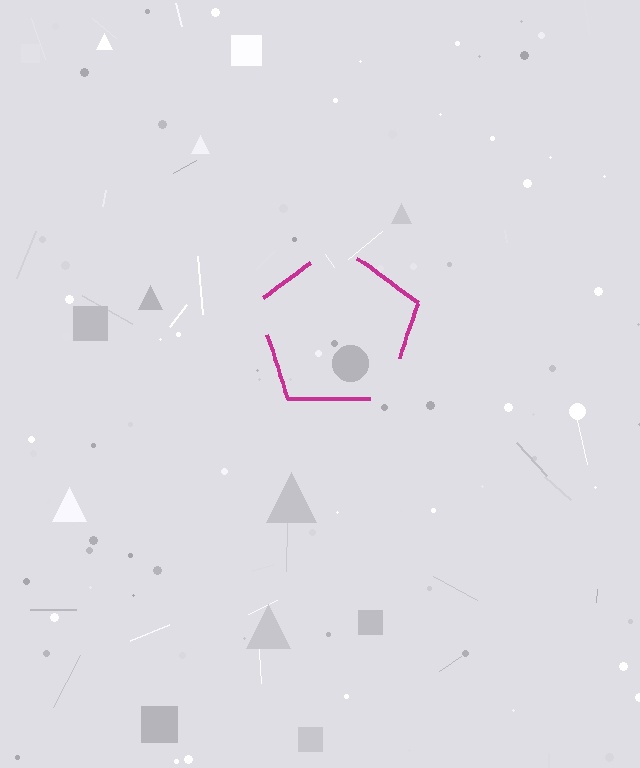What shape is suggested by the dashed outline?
The dashed outline suggests a pentagon.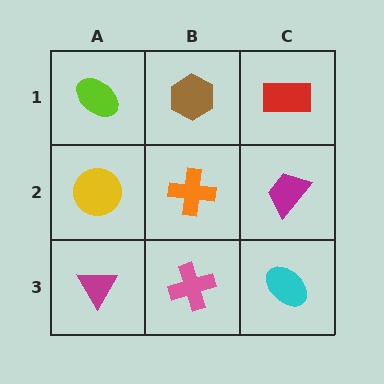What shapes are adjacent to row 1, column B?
An orange cross (row 2, column B), a lime ellipse (row 1, column A), a red rectangle (row 1, column C).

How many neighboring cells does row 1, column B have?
3.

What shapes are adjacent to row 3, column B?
An orange cross (row 2, column B), a magenta triangle (row 3, column A), a cyan ellipse (row 3, column C).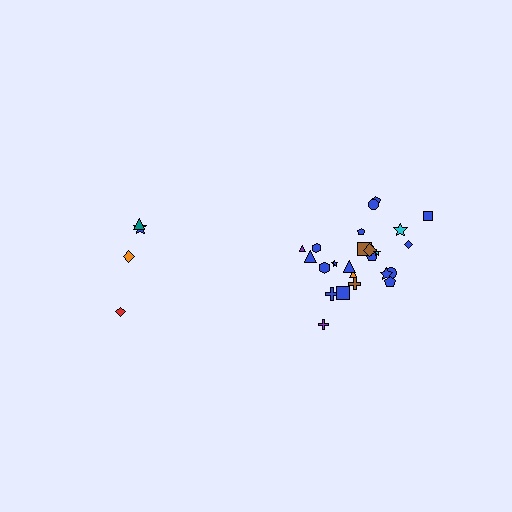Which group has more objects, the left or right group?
The right group.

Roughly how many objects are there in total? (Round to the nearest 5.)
Roughly 30 objects in total.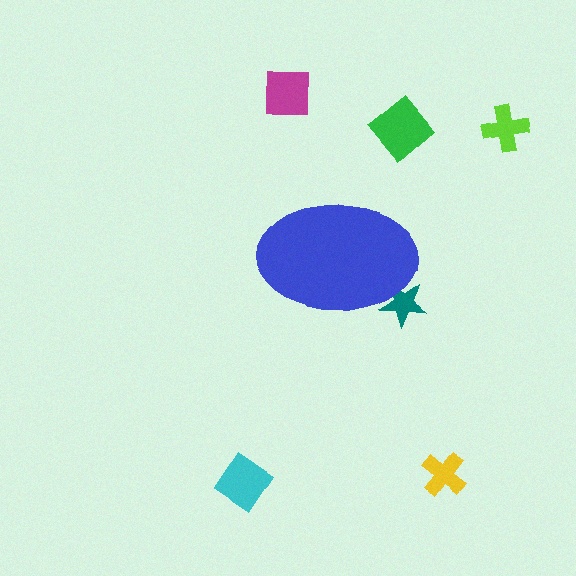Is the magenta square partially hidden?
No, the magenta square is fully visible.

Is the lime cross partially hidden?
No, the lime cross is fully visible.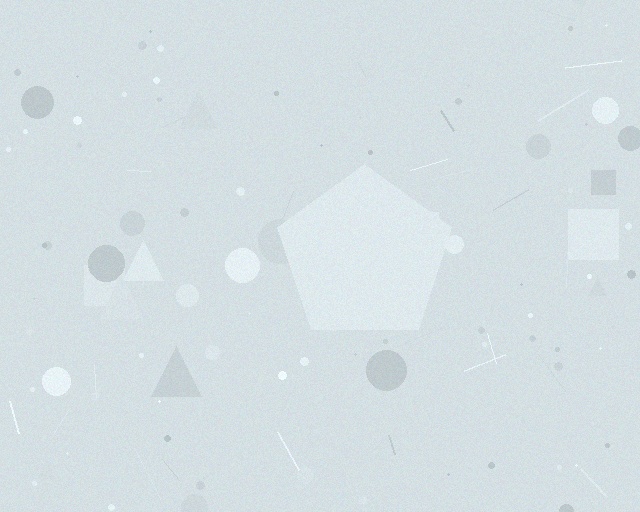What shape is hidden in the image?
A pentagon is hidden in the image.